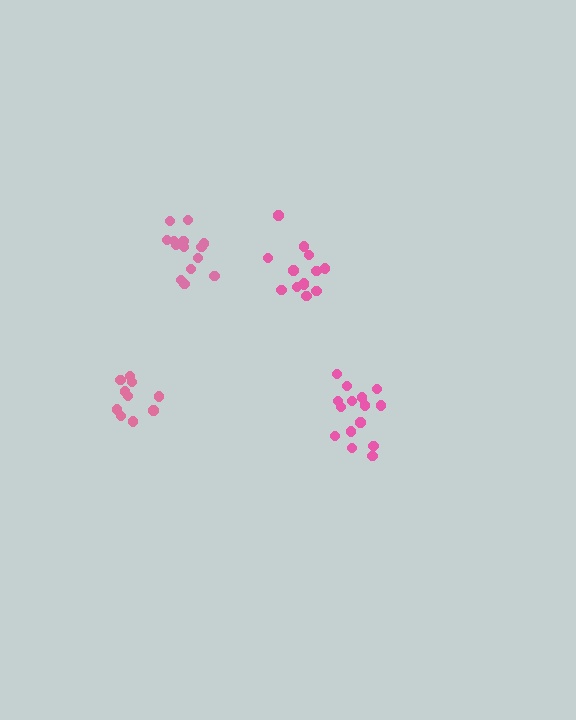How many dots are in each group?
Group 1: 14 dots, Group 2: 15 dots, Group 3: 13 dots, Group 4: 10 dots (52 total).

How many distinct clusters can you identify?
There are 4 distinct clusters.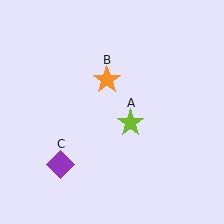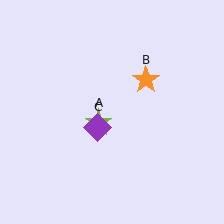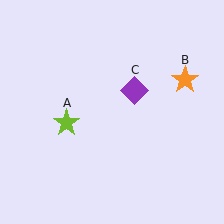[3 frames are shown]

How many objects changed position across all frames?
3 objects changed position: lime star (object A), orange star (object B), purple diamond (object C).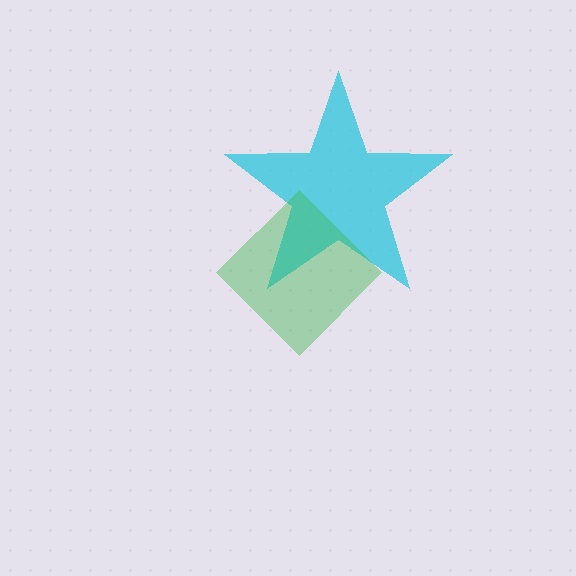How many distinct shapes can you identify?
There are 2 distinct shapes: a cyan star, a green diamond.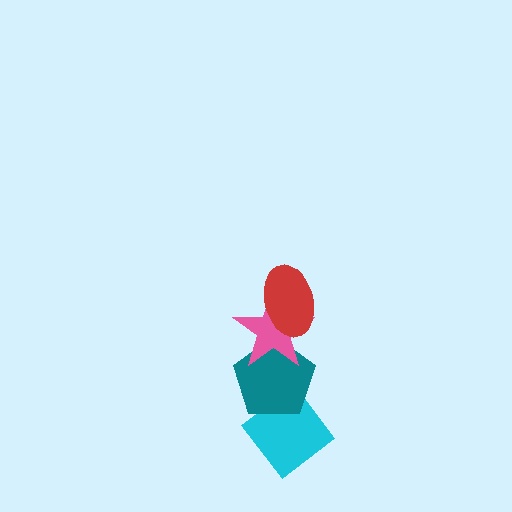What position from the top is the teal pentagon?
The teal pentagon is 3rd from the top.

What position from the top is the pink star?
The pink star is 2nd from the top.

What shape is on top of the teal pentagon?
The pink star is on top of the teal pentagon.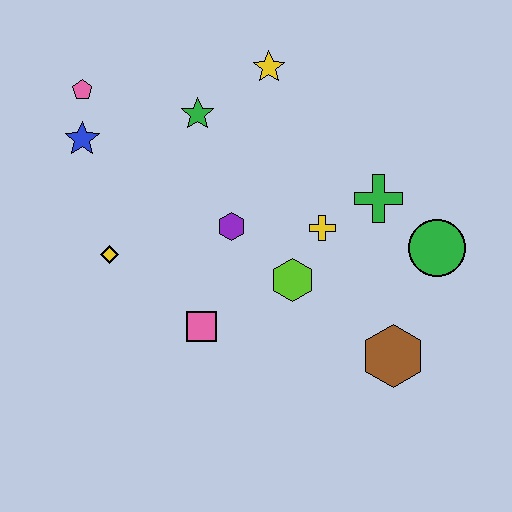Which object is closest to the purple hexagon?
The lime hexagon is closest to the purple hexagon.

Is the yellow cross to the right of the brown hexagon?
No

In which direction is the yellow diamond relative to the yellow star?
The yellow diamond is below the yellow star.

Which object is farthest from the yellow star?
The brown hexagon is farthest from the yellow star.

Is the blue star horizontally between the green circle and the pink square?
No